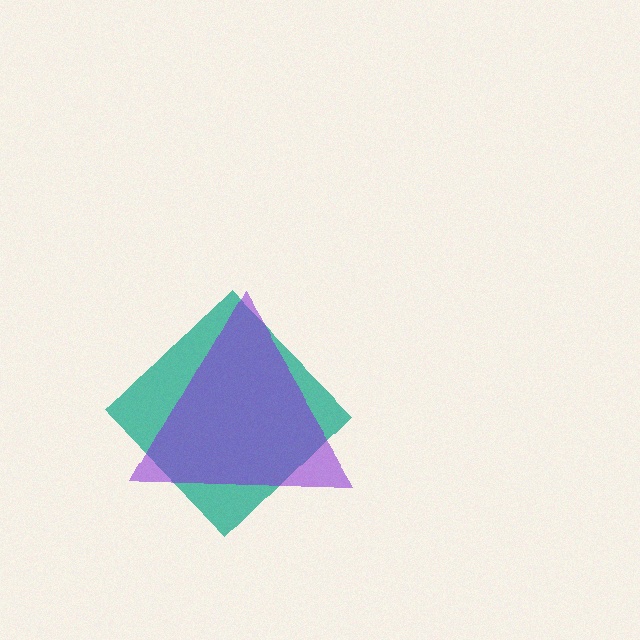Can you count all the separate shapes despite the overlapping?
Yes, there are 2 separate shapes.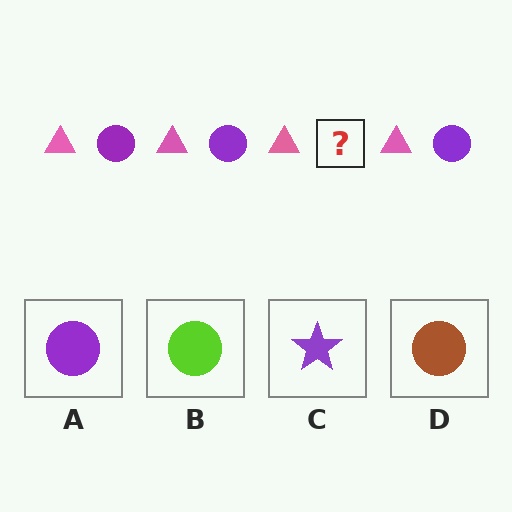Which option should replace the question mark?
Option A.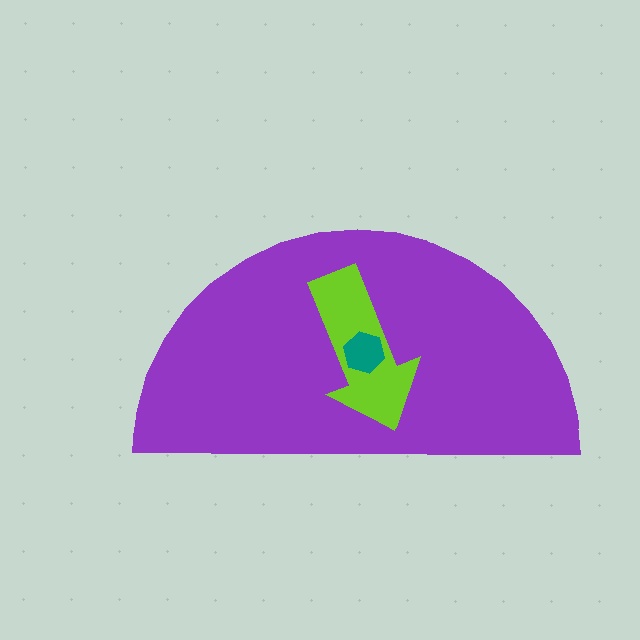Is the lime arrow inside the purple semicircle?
Yes.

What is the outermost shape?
The purple semicircle.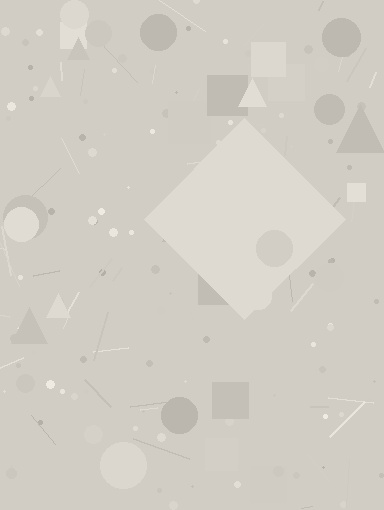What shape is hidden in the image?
A diamond is hidden in the image.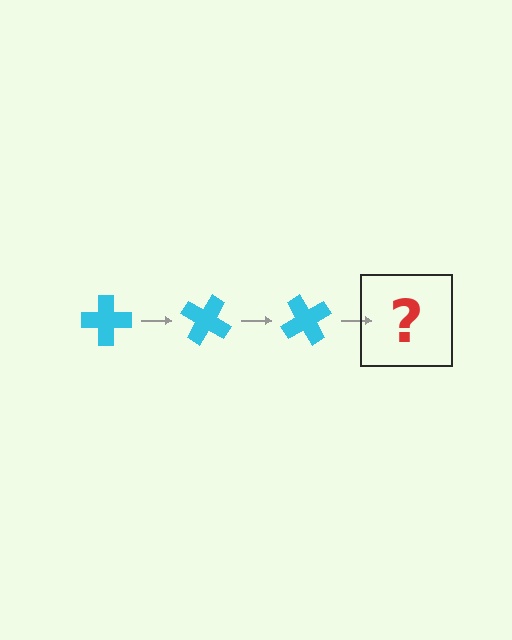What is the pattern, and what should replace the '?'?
The pattern is that the cross rotates 30 degrees each step. The '?' should be a cyan cross rotated 90 degrees.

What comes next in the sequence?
The next element should be a cyan cross rotated 90 degrees.